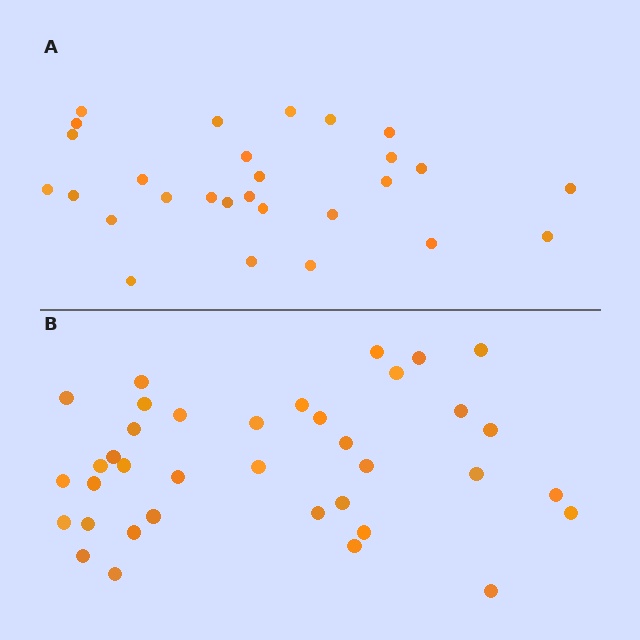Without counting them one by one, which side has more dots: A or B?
Region B (the bottom region) has more dots.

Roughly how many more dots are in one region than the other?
Region B has roughly 8 or so more dots than region A.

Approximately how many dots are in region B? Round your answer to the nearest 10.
About 40 dots. (The exact count is 37, which rounds to 40.)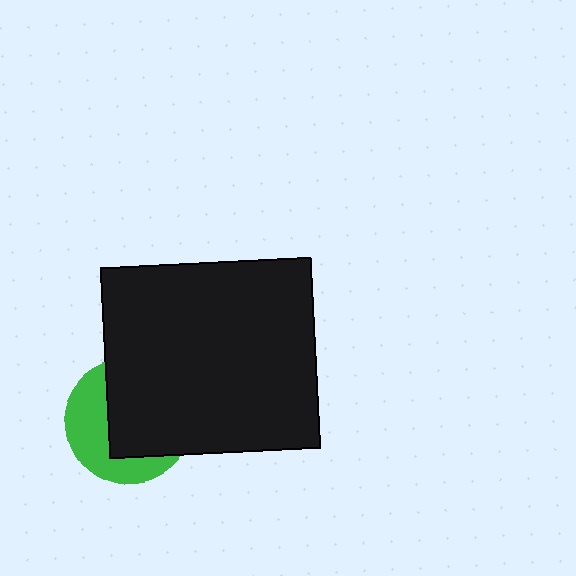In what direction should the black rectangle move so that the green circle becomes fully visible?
The black rectangle should move right. That is the shortest direction to clear the overlap and leave the green circle fully visible.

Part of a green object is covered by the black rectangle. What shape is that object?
It is a circle.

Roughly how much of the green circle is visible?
A small part of it is visible (roughly 42%).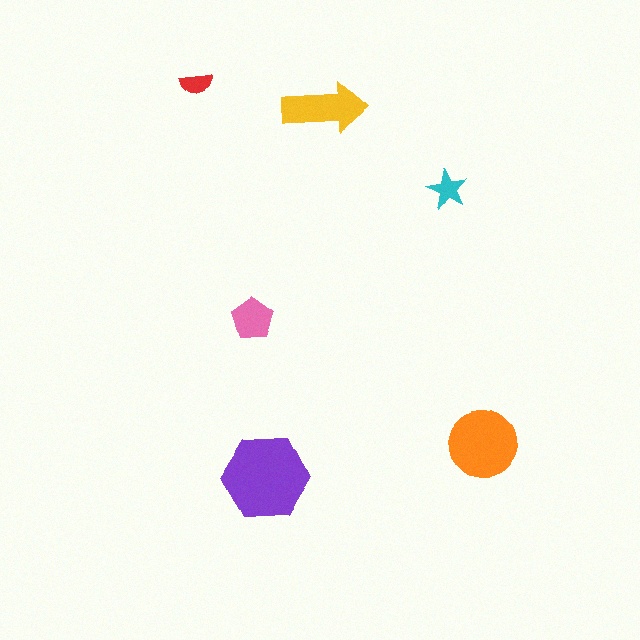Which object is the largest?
The purple hexagon.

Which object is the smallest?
The red semicircle.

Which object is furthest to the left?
The red semicircle is leftmost.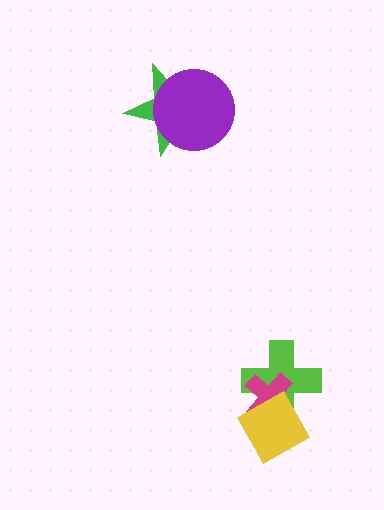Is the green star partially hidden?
Yes, it is partially covered by another shape.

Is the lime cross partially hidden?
Yes, it is partially covered by another shape.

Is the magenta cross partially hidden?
Yes, it is partially covered by another shape.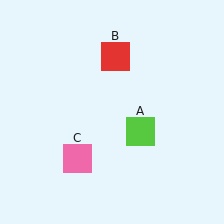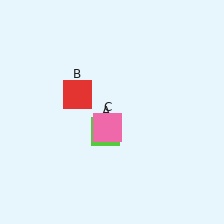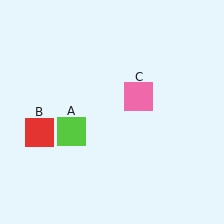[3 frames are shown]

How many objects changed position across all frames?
3 objects changed position: lime square (object A), red square (object B), pink square (object C).